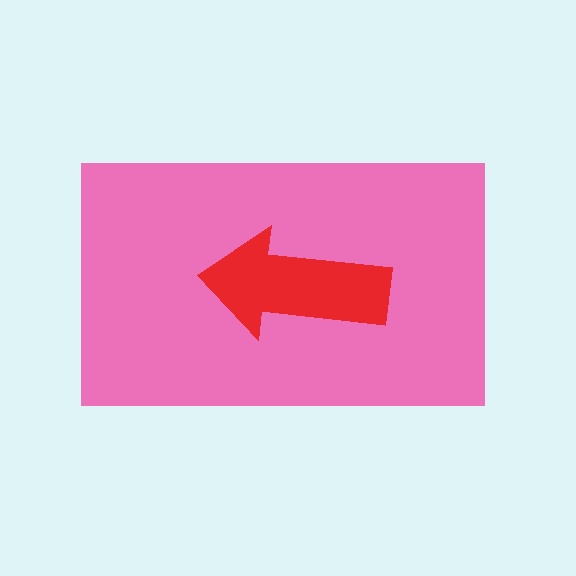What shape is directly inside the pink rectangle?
The red arrow.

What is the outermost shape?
The pink rectangle.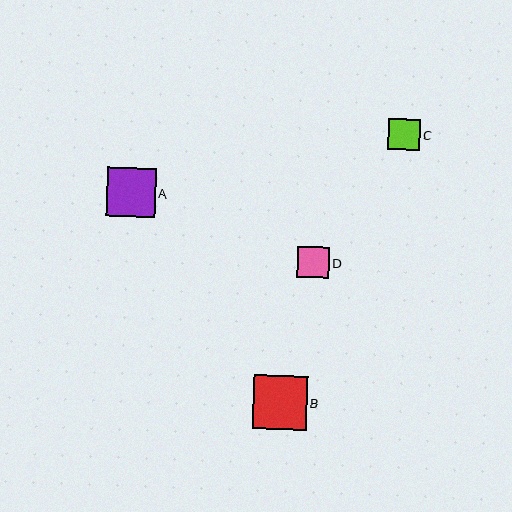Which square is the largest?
Square B is the largest with a size of approximately 54 pixels.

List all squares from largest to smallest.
From largest to smallest: B, A, D, C.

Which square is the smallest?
Square C is the smallest with a size of approximately 31 pixels.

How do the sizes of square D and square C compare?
Square D and square C are approximately the same size.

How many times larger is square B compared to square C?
Square B is approximately 1.7 times the size of square C.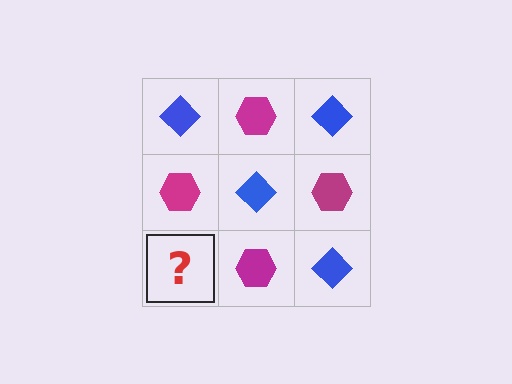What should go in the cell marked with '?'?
The missing cell should contain a blue diamond.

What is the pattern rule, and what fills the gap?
The rule is that it alternates blue diamond and magenta hexagon in a checkerboard pattern. The gap should be filled with a blue diamond.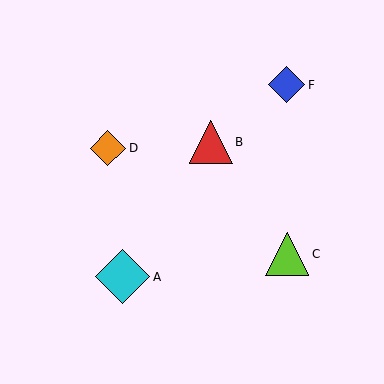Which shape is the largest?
The cyan diamond (labeled A) is the largest.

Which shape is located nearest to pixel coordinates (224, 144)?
The red triangle (labeled B) at (211, 142) is nearest to that location.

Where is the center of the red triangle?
The center of the red triangle is at (211, 142).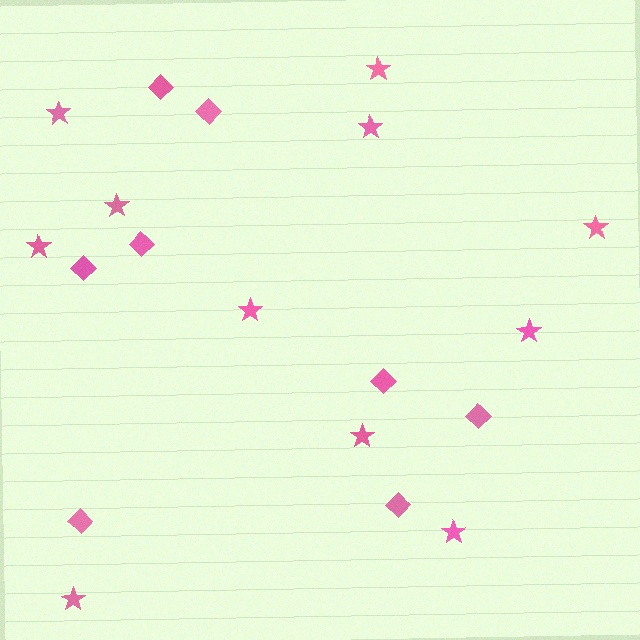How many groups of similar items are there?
There are 2 groups: one group of stars (11) and one group of diamonds (8).